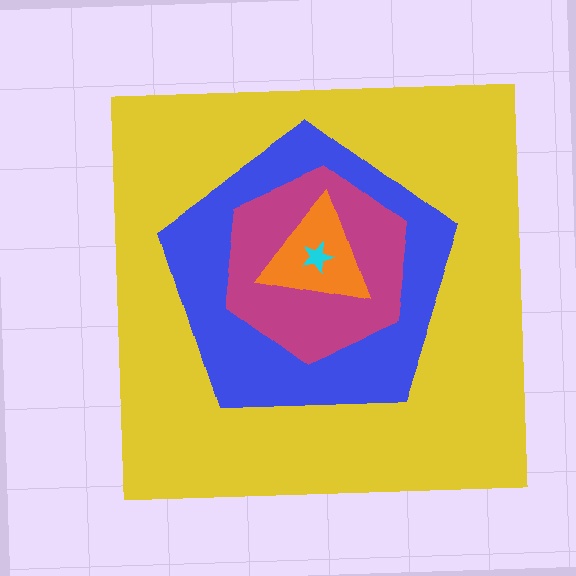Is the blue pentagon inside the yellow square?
Yes.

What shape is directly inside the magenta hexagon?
The orange triangle.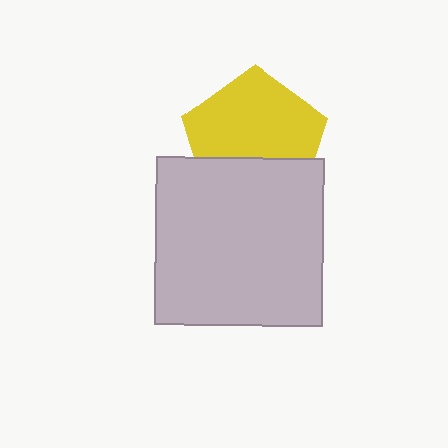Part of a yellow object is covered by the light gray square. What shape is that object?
It is a pentagon.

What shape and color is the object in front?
The object in front is a light gray square.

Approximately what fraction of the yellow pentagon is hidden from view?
Roughly 34% of the yellow pentagon is hidden behind the light gray square.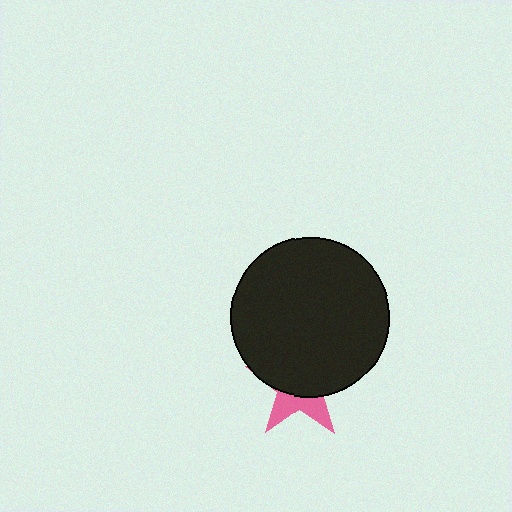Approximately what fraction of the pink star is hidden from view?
Roughly 67% of the pink star is hidden behind the black circle.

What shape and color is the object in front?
The object in front is a black circle.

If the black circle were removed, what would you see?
You would see the complete pink star.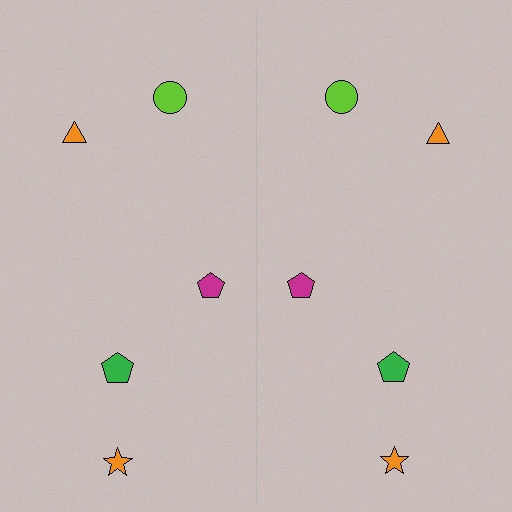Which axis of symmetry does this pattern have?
The pattern has a vertical axis of symmetry running through the center of the image.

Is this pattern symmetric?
Yes, this pattern has bilateral (reflection) symmetry.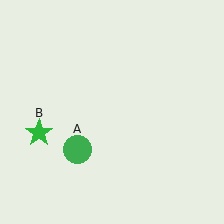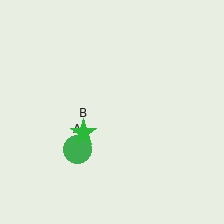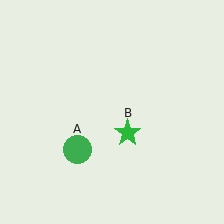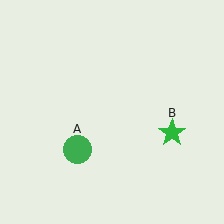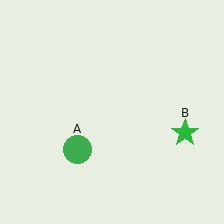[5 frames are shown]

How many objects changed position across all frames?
1 object changed position: green star (object B).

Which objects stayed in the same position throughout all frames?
Green circle (object A) remained stationary.